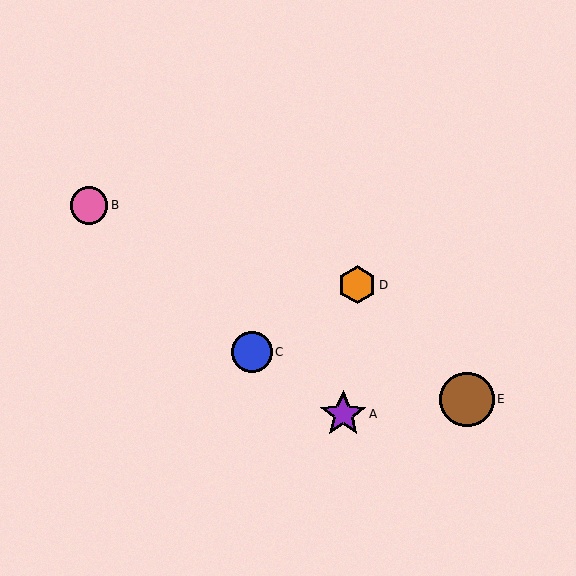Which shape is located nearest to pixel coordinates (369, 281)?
The orange hexagon (labeled D) at (357, 285) is nearest to that location.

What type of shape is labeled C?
Shape C is a blue circle.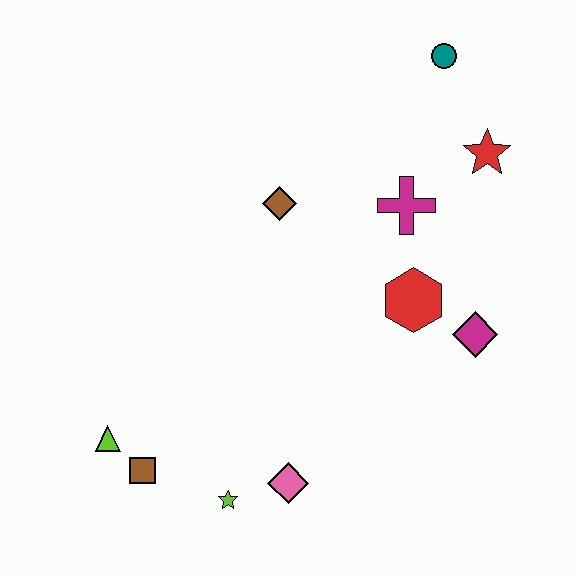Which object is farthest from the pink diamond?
The teal circle is farthest from the pink diamond.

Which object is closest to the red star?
The magenta cross is closest to the red star.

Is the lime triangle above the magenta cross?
No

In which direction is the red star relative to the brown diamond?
The red star is to the right of the brown diamond.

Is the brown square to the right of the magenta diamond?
No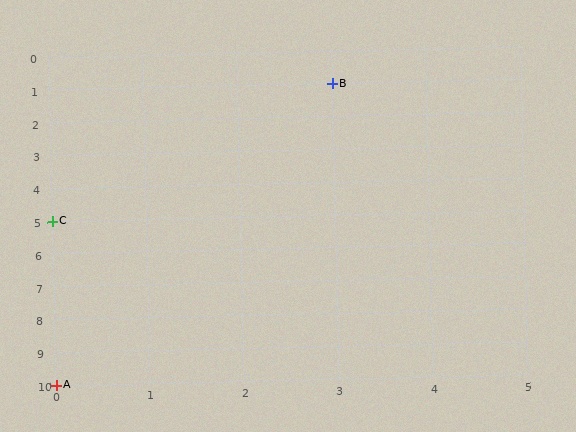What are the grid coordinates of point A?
Point A is at grid coordinates (0, 10).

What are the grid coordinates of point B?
Point B is at grid coordinates (3, 1).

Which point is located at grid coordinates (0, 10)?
Point A is at (0, 10).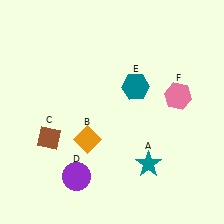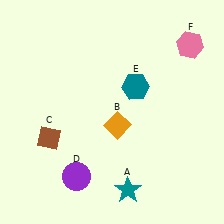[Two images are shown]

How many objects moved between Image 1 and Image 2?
3 objects moved between the two images.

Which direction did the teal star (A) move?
The teal star (A) moved down.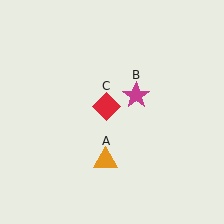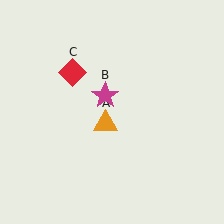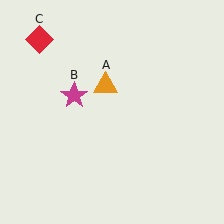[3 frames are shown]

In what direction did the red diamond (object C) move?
The red diamond (object C) moved up and to the left.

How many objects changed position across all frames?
3 objects changed position: orange triangle (object A), magenta star (object B), red diamond (object C).